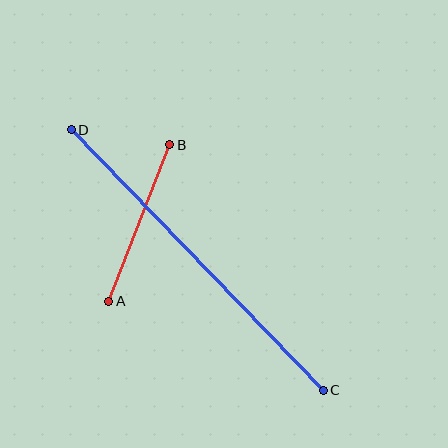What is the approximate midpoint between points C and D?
The midpoint is at approximately (197, 260) pixels.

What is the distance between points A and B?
The distance is approximately 168 pixels.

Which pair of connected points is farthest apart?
Points C and D are farthest apart.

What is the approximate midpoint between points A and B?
The midpoint is at approximately (139, 223) pixels.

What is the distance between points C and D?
The distance is approximately 363 pixels.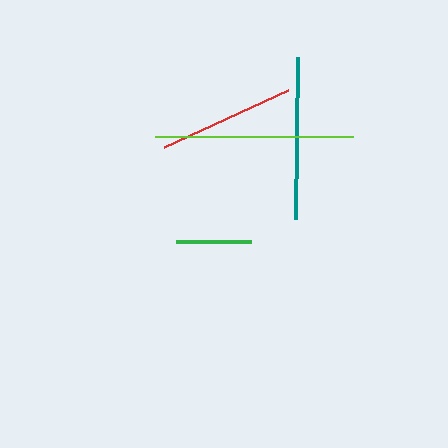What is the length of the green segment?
The green segment is approximately 75 pixels long.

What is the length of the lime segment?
The lime segment is approximately 199 pixels long.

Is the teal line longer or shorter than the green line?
The teal line is longer than the green line.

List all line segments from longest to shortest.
From longest to shortest: lime, teal, red, green.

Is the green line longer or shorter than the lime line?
The lime line is longer than the green line.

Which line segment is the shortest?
The green line is the shortest at approximately 75 pixels.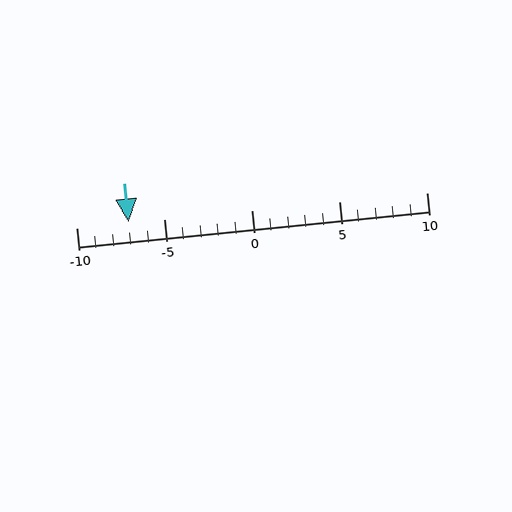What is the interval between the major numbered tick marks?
The major tick marks are spaced 5 units apart.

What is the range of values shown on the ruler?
The ruler shows values from -10 to 10.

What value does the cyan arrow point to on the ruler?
The cyan arrow points to approximately -7.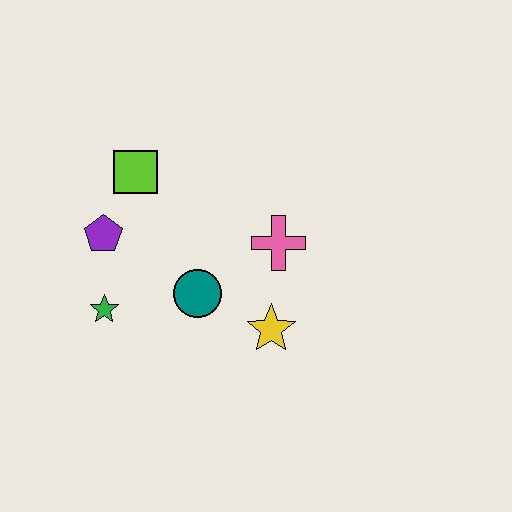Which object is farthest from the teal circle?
The lime square is farthest from the teal circle.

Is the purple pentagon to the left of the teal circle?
Yes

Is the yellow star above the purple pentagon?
No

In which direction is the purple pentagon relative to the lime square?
The purple pentagon is below the lime square.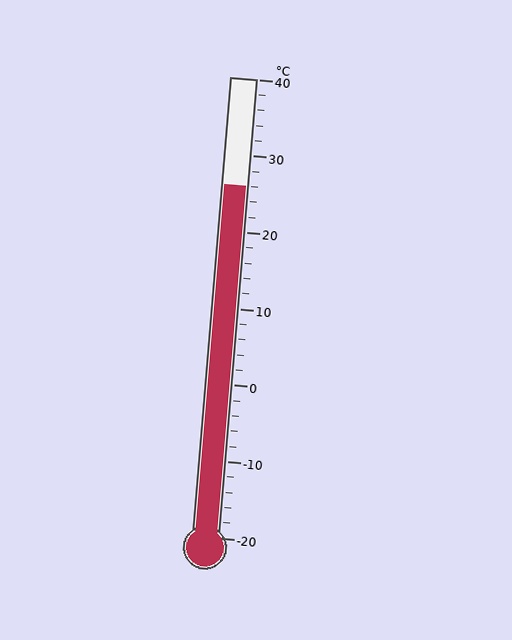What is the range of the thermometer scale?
The thermometer scale ranges from -20°C to 40°C.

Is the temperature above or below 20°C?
The temperature is above 20°C.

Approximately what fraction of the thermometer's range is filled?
The thermometer is filled to approximately 75% of its range.